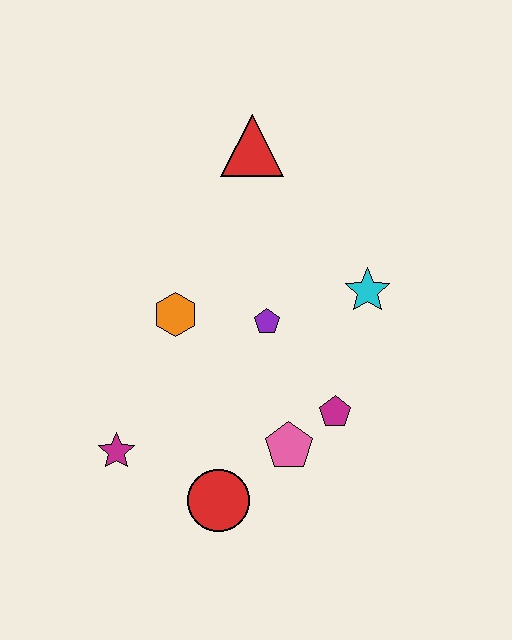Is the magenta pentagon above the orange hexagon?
No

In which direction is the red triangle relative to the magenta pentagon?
The red triangle is above the magenta pentagon.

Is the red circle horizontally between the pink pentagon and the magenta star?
Yes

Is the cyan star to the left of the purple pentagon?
No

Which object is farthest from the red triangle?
The red circle is farthest from the red triangle.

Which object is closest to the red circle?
The pink pentagon is closest to the red circle.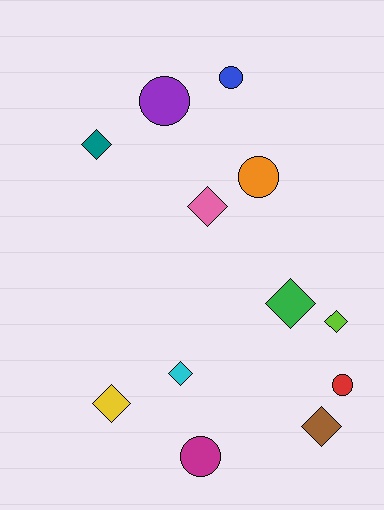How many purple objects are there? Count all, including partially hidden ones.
There is 1 purple object.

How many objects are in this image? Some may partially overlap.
There are 12 objects.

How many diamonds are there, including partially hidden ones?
There are 7 diamonds.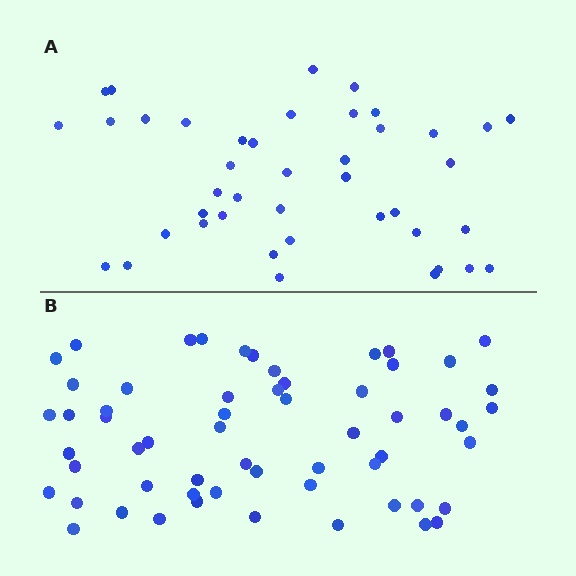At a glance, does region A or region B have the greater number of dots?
Region B (the bottom region) has more dots.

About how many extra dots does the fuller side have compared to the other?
Region B has approximately 15 more dots than region A.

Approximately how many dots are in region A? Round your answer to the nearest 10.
About 40 dots. (The exact count is 42, which rounds to 40.)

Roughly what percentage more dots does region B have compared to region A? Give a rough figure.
About 40% more.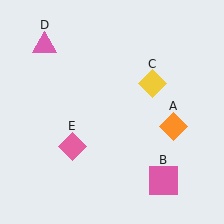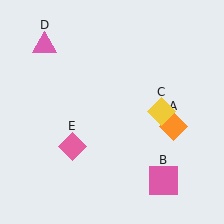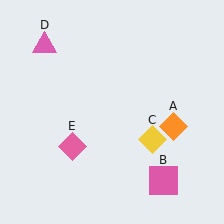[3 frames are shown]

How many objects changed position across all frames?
1 object changed position: yellow diamond (object C).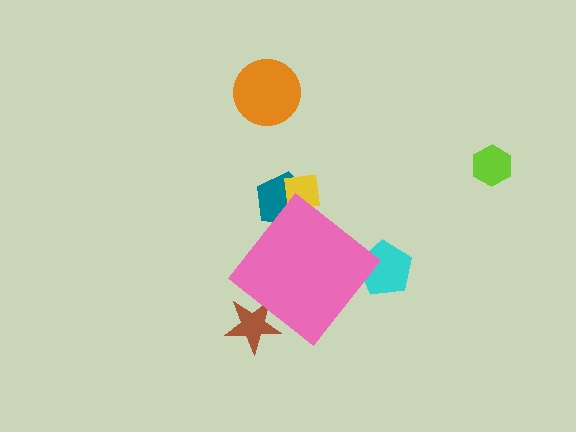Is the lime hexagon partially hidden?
No, the lime hexagon is fully visible.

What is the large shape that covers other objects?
A pink diamond.